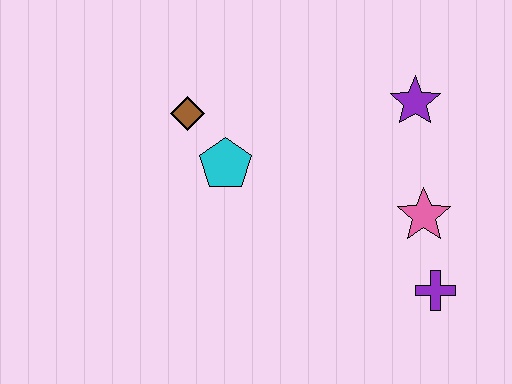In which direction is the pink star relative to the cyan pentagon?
The pink star is to the right of the cyan pentagon.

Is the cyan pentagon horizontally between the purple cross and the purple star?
No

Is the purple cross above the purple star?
No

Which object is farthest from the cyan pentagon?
The purple cross is farthest from the cyan pentagon.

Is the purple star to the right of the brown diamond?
Yes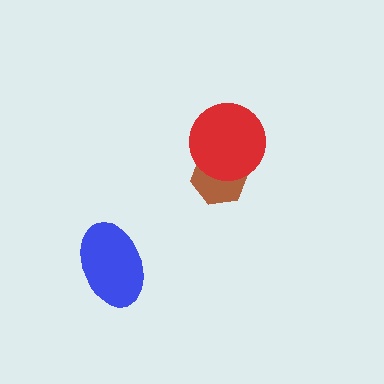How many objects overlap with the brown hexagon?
1 object overlaps with the brown hexagon.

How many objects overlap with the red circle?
1 object overlaps with the red circle.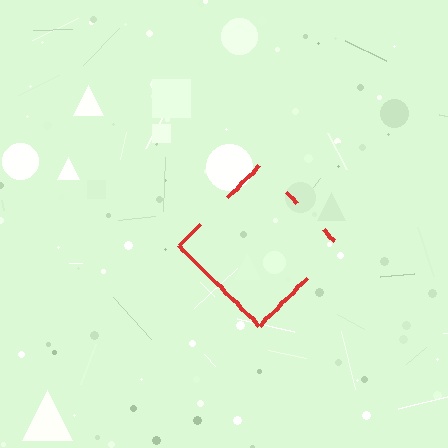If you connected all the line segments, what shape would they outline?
They would outline a diamond.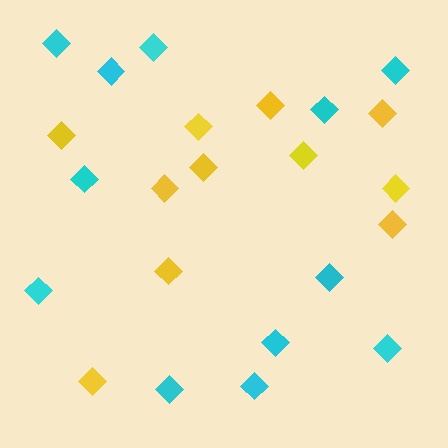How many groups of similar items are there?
There are 2 groups: one group of yellow diamonds (11) and one group of cyan diamonds (12).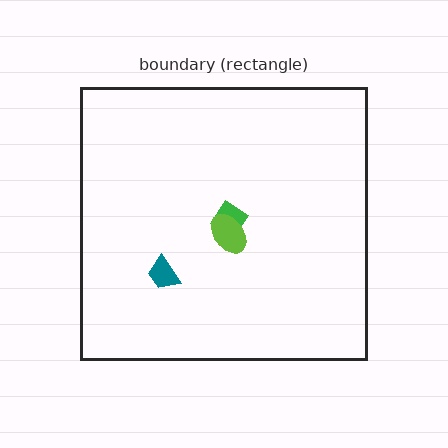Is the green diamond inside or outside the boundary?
Inside.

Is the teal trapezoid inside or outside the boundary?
Inside.